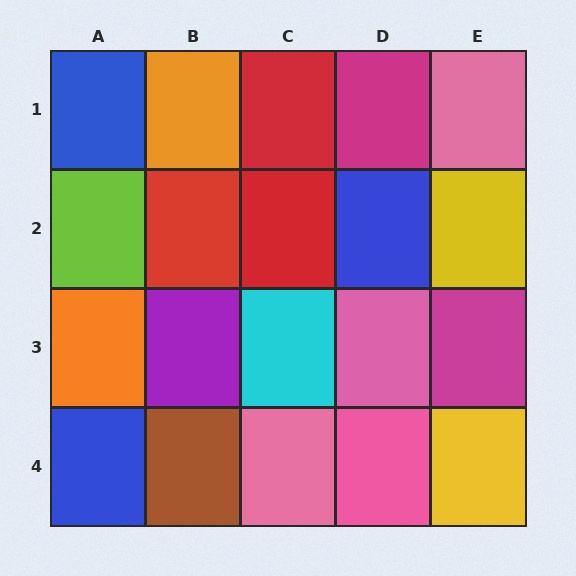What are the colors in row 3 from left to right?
Orange, purple, cyan, pink, magenta.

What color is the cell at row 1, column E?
Pink.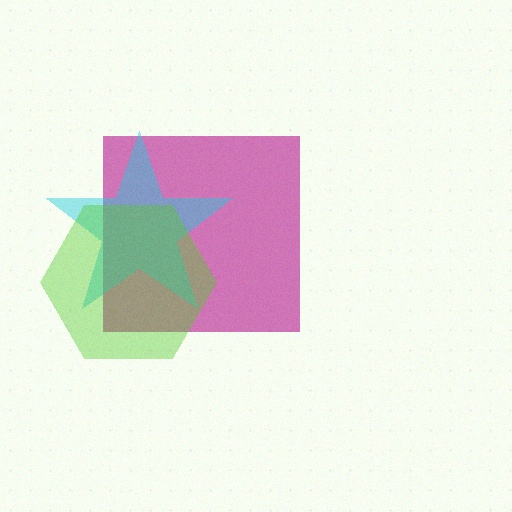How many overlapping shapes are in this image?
There are 3 overlapping shapes in the image.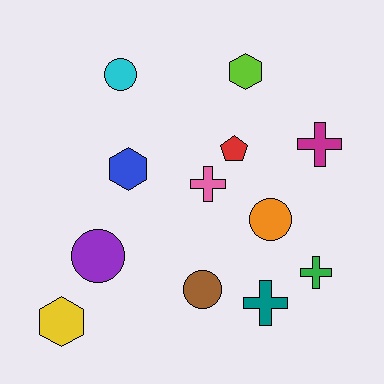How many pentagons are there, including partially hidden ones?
There is 1 pentagon.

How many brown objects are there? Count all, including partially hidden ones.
There is 1 brown object.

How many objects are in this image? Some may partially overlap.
There are 12 objects.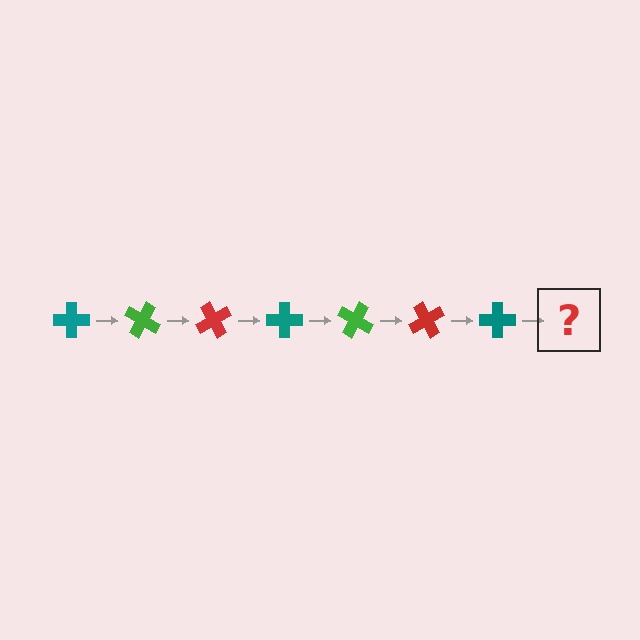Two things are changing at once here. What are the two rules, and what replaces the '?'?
The two rules are that it rotates 30 degrees each step and the color cycles through teal, green, and red. The '?' should be a green cross, rotated 210 degrees from the start.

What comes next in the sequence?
The next element should be a green cross, rotated 210 degrees from the start.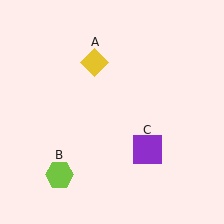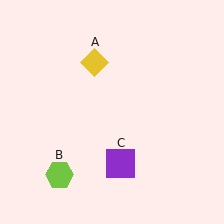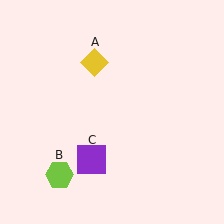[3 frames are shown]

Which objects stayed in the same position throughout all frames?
Yellow diamond (object A) and lime hexagon (object B) remained stationary.